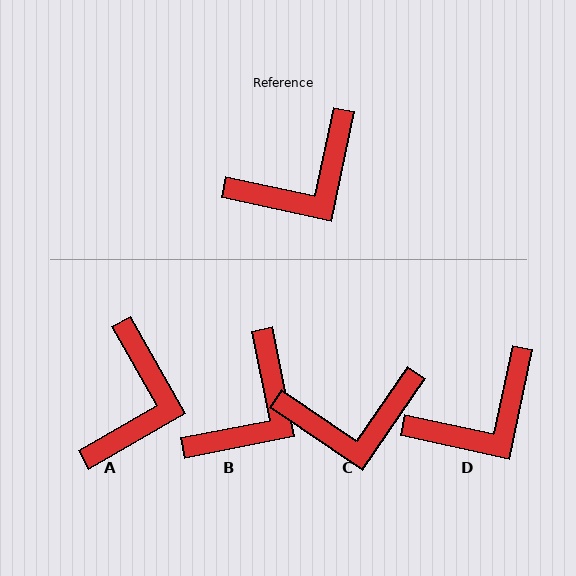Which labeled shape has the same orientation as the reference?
D.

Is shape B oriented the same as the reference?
No, it is off by about 23 degrees.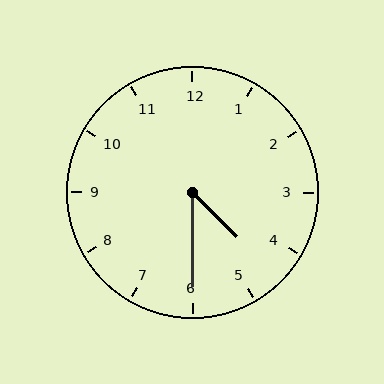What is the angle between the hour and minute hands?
Approximately 45 degrees.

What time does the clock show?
4:30.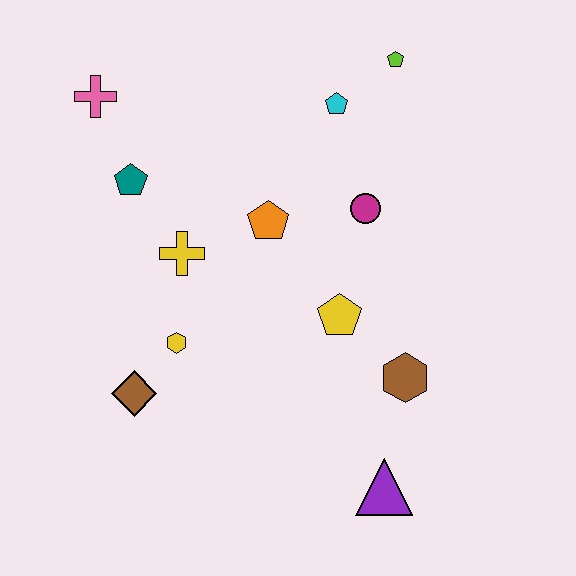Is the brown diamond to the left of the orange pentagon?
Yes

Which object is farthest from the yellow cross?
The purple triangle is farthest from the yellow cross.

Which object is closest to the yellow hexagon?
The brown diamond is closest to the yellow hexagon.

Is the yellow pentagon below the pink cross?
Yes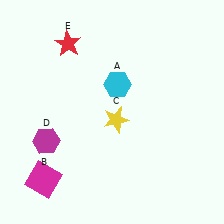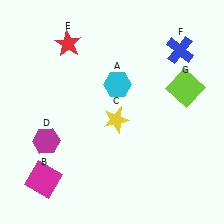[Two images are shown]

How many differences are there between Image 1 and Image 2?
There are 2 differences between the two images.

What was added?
A blue cross (F), a lime square (G) were added in Image 2.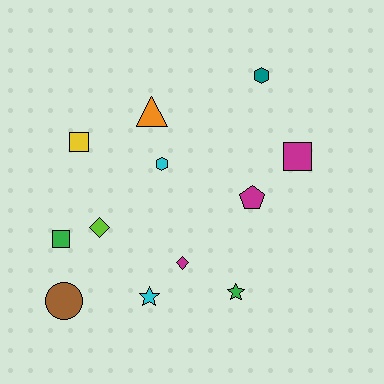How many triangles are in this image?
There is 1 triangle.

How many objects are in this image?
There are 12 objects.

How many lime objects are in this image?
There is 1 lime object.